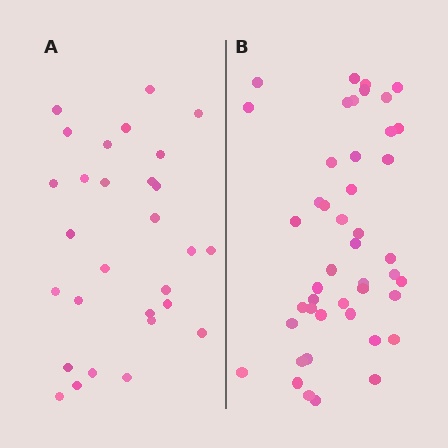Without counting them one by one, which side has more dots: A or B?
Region B (the right region) has more dots.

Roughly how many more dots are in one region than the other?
Region B has approximately 15 more dots than region A.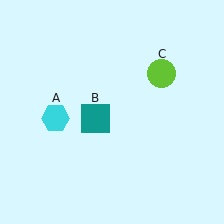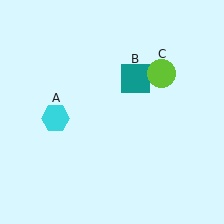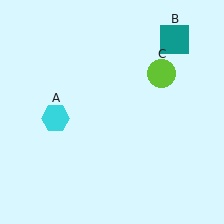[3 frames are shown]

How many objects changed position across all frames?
1 object changed position: teal square (object B).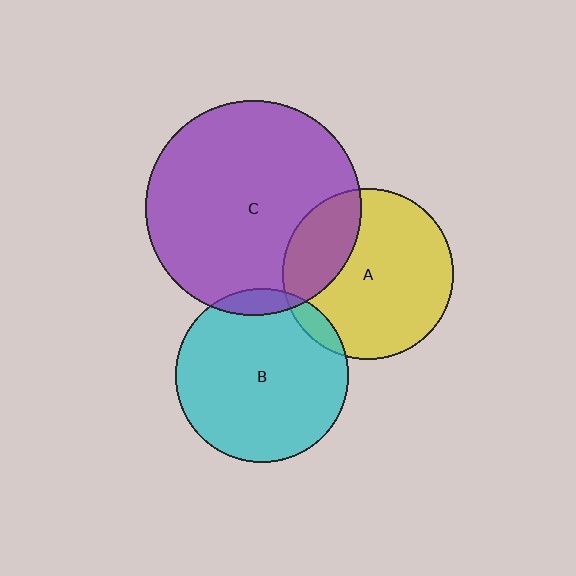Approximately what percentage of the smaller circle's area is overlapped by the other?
Approximately 5%.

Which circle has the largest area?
Circle C (purple).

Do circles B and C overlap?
Yes.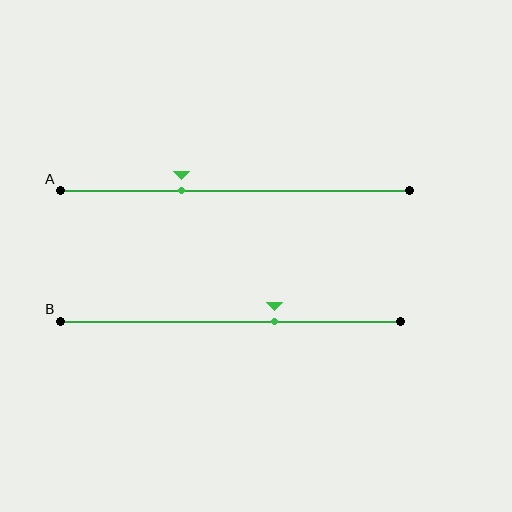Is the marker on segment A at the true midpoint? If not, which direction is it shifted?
No, the marker on segment A is shifted to the left by about 15% of the segment length.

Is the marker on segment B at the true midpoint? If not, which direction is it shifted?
No, the marker on segment B is shifted to the right by about 13% of the segment length.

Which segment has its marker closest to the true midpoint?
Segment B has its marker closest to the true midpoint.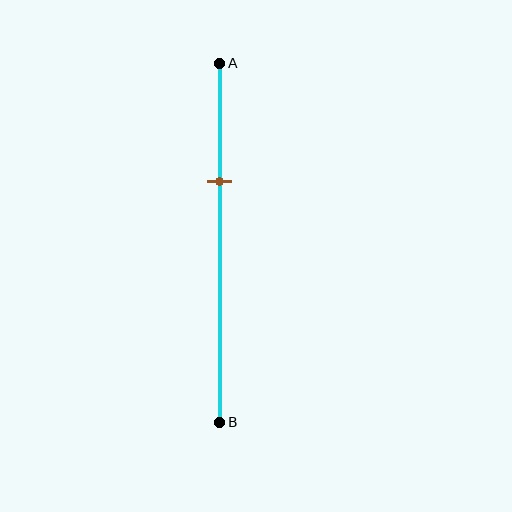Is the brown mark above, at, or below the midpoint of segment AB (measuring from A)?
The brown mark is above the midpoint of segment AB.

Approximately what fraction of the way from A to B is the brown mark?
The brown mark is approximately 35% of the way from A to B.